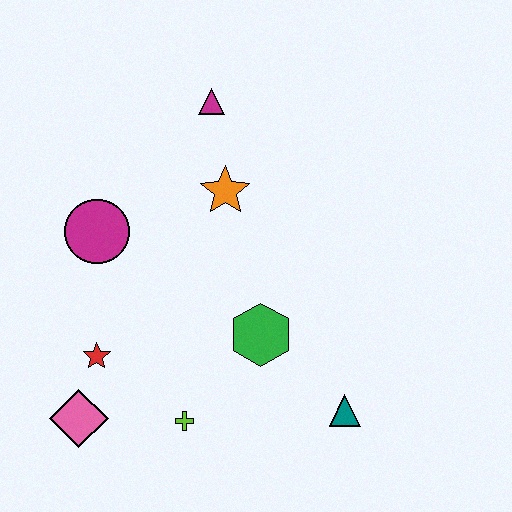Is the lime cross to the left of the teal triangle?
Yes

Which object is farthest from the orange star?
The pink diamond is farthest from the orange star.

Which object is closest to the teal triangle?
The green hexagon is closest to the teal triangle.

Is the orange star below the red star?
No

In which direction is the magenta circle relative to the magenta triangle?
The magenta circle is below the magenta triangle.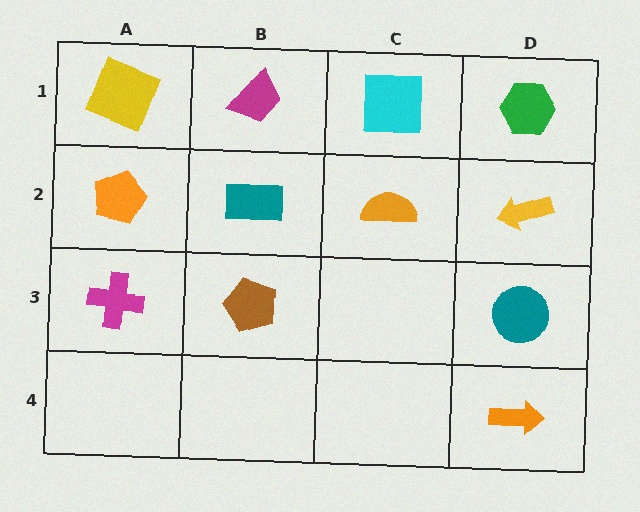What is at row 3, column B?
A brown pentagon.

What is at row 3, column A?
A magenta cross.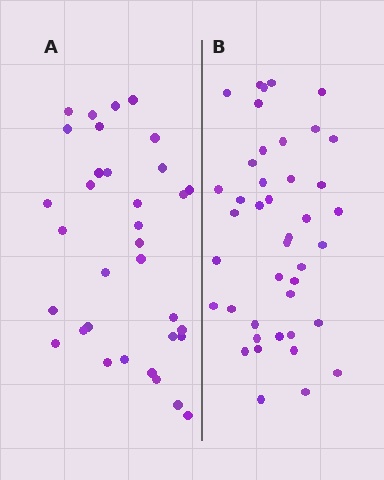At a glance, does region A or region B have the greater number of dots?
Region B (the right region) has more dots.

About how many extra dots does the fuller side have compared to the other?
Region B has roughly 8 or so more dots than region A.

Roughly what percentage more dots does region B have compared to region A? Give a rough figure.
About 25% more.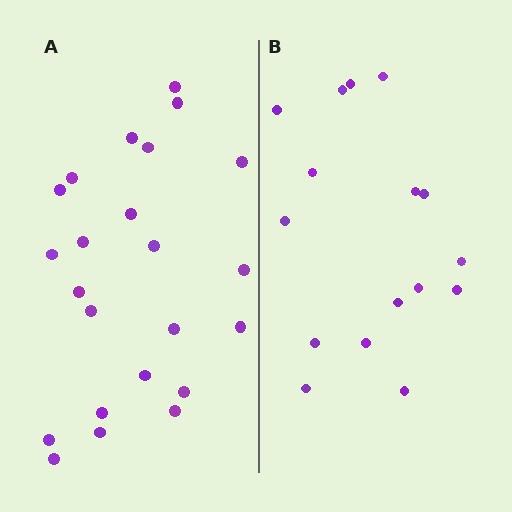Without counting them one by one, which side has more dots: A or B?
Region A (the left region) has more dots.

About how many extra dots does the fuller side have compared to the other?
Region A has roughly 8 or so more dots than region B.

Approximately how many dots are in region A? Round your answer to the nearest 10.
About 20 dots. (The exact count is 23, which rounds to 20.)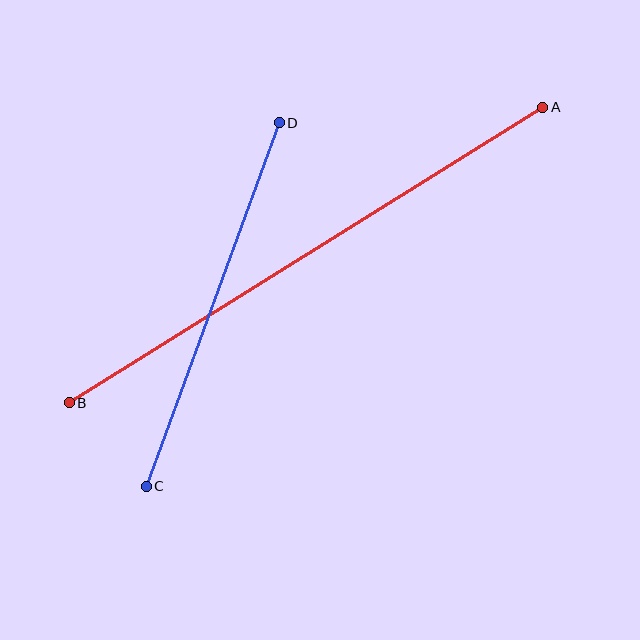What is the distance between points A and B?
The distance is approximately 558 pixels.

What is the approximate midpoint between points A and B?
The midpoint is at approximately (306, 255) pixels.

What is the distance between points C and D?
The distance is approximately 387 pixels.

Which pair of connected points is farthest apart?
Points A and B are farthest apart.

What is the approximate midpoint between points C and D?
The midpoint is at approximately (213, 304) pixels.